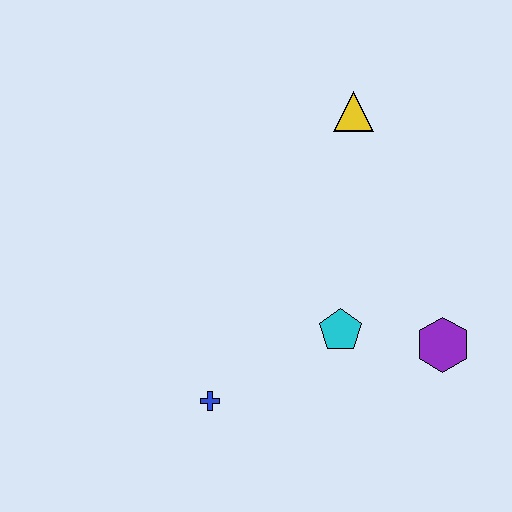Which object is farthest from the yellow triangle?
The blue cross is farthest from the yellow triangle.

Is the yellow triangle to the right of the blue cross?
Yes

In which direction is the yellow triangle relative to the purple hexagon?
The yellow triangle is above the purple hexagon.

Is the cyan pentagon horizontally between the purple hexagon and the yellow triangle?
No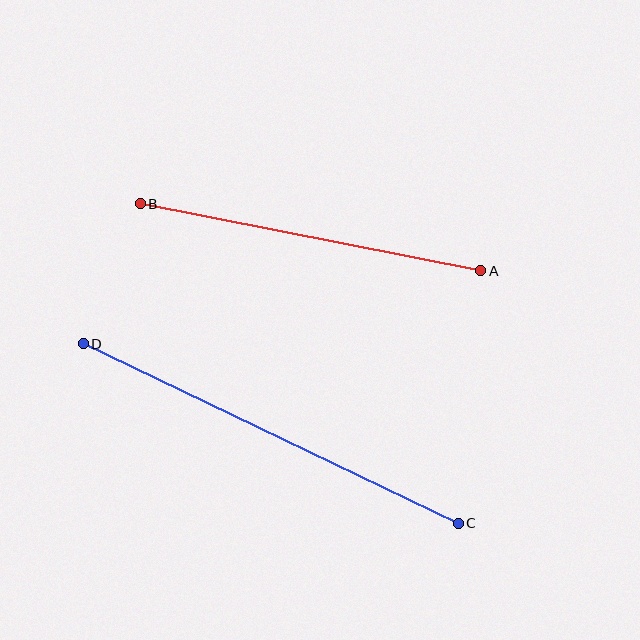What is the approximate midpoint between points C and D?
The midpoint is at approximately (271, 434) pixels.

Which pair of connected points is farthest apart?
Points C and D are farthest apart.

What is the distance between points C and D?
The distance is approximately 415 pixels.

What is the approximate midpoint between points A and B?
The midpoint is at approximately (310, 237) pixels.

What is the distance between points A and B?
The distance is approximately 347 pixels.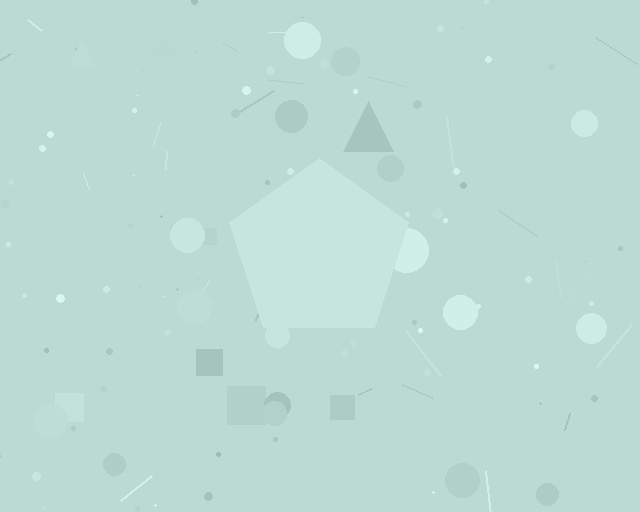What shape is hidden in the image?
A pentagon is hidden in the image.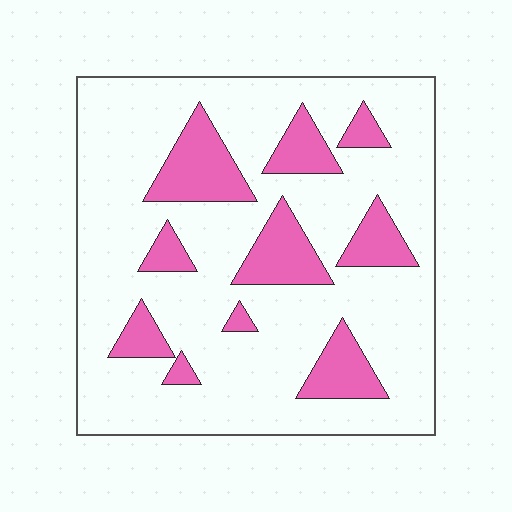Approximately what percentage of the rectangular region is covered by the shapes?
Approximately 20%.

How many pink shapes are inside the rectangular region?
10.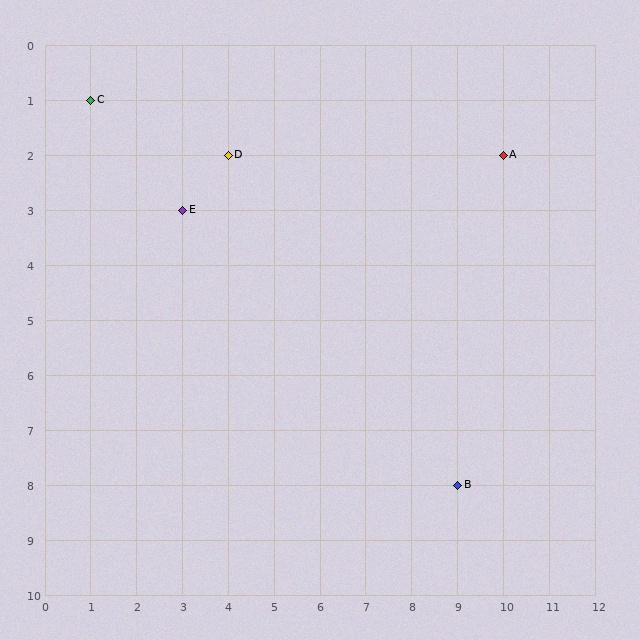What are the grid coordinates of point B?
Point B is at grid coordinates (9, 8).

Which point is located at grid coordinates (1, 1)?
Point C is at (1, 1).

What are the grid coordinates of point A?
Point A is at grid coordinates (10, 2).